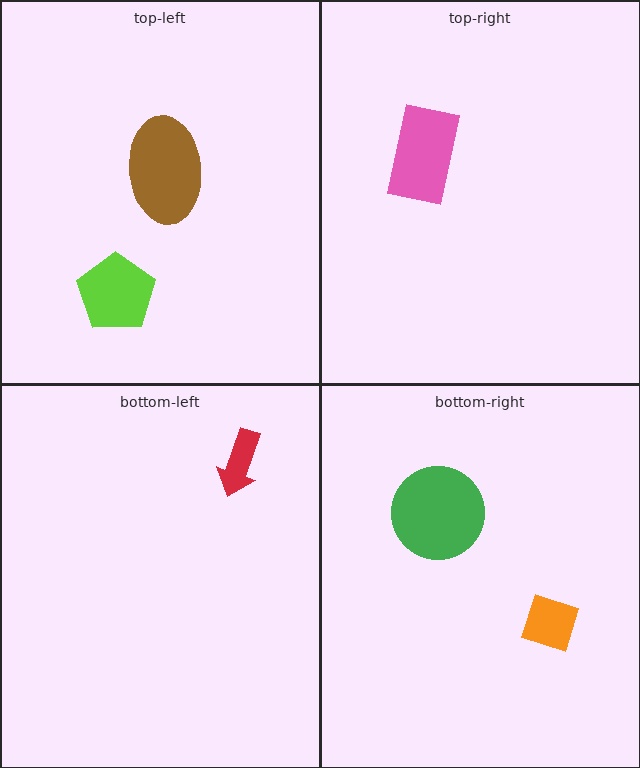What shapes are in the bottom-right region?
The green circle, the orange diamond.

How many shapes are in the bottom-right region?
2.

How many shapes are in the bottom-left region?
1.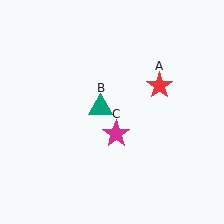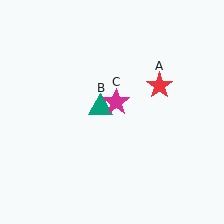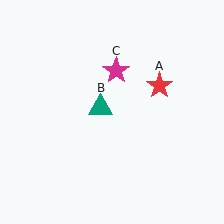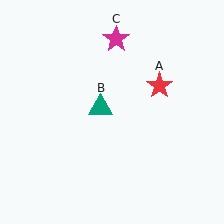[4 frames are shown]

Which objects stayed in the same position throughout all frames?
Red star (object A) and teal triangle (object B) remained stationary.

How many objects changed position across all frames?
1 object changed position: magenta star (object C).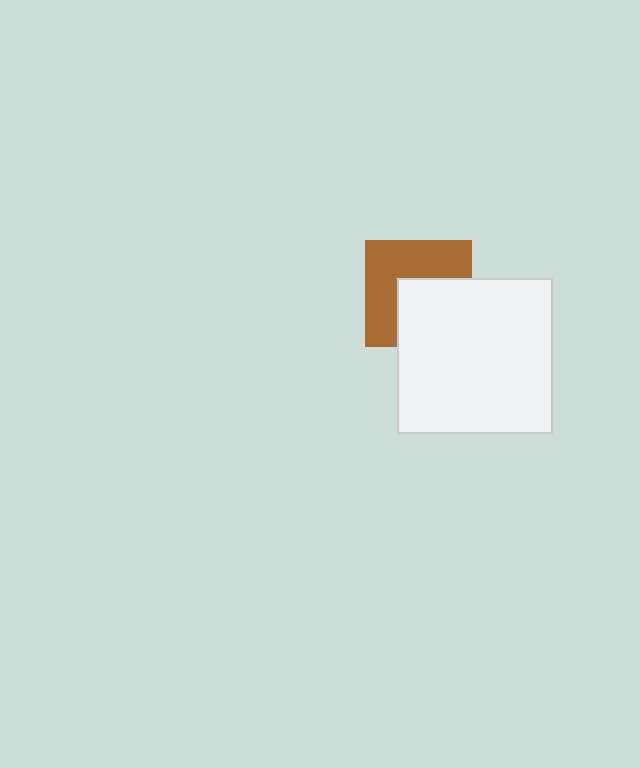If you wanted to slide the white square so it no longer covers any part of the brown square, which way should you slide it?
Slide it toward the lower-right — that is the most direct way to separate the two shapes.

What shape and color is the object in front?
The object in front is a white square.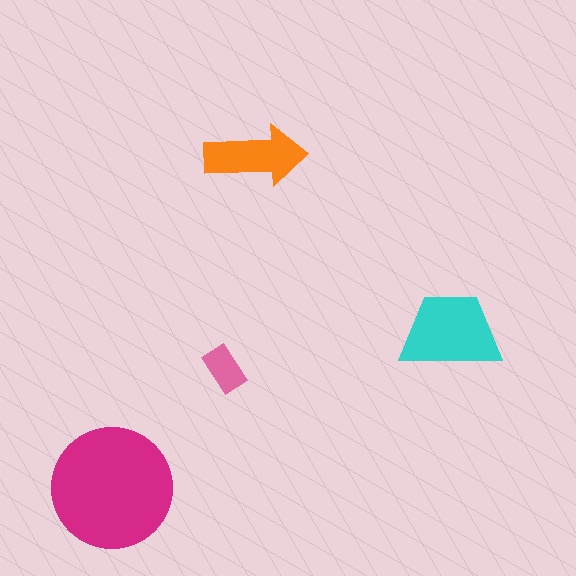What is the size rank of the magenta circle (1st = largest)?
1st.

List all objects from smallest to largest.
The pink rectangle, the orange arrow, the cyan trapezoid, the magenta circle.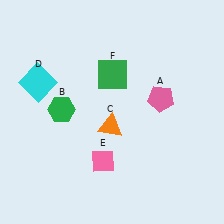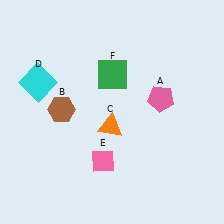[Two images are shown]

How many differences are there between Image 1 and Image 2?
There is 1 difference between the two images.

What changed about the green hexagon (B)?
In Image 1, B is green. In Image 2, it changed to brown.